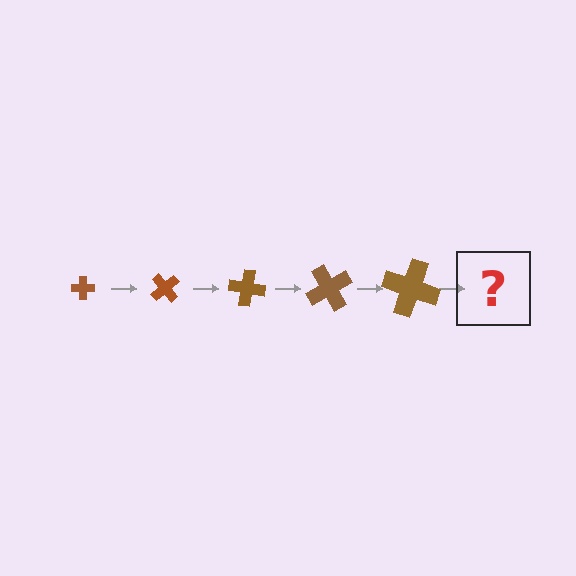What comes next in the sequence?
The next element should be a cross, larger than the previous one and rotated 250 degrees from the start.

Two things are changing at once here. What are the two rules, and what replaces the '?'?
The two rules are that the cross grows larger each step and it rotates 50 degrees each step. The '?' should be a cross, larger than the previous one and rotated 250 degrees from the start.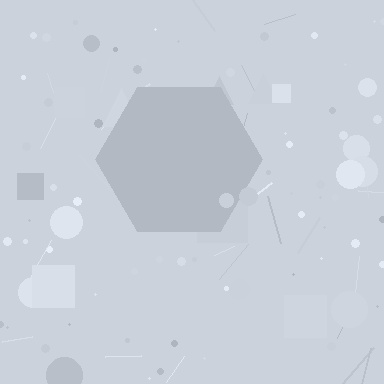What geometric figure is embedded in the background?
A hexagon is embedded in the background.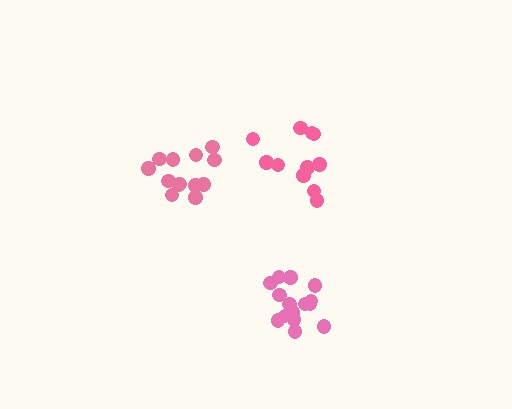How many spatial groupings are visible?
There are 3 spatial groupings.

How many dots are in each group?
Group 1: 11 dots, Group 2: 15 dots, Group 3: 13 dots (39 total).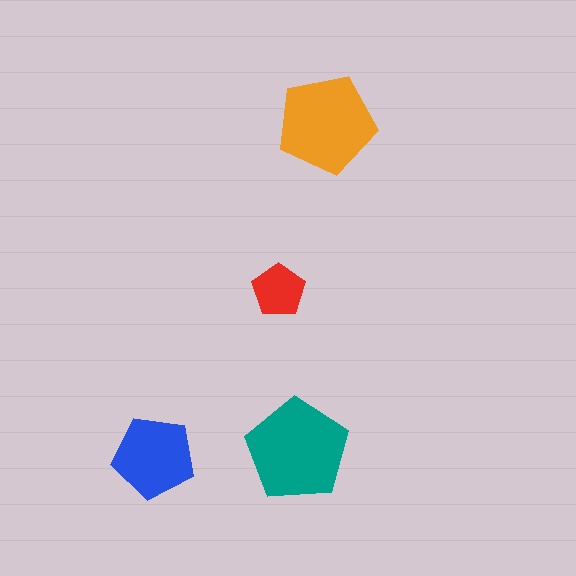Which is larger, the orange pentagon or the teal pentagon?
The teal one.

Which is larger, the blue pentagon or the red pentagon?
The blue one.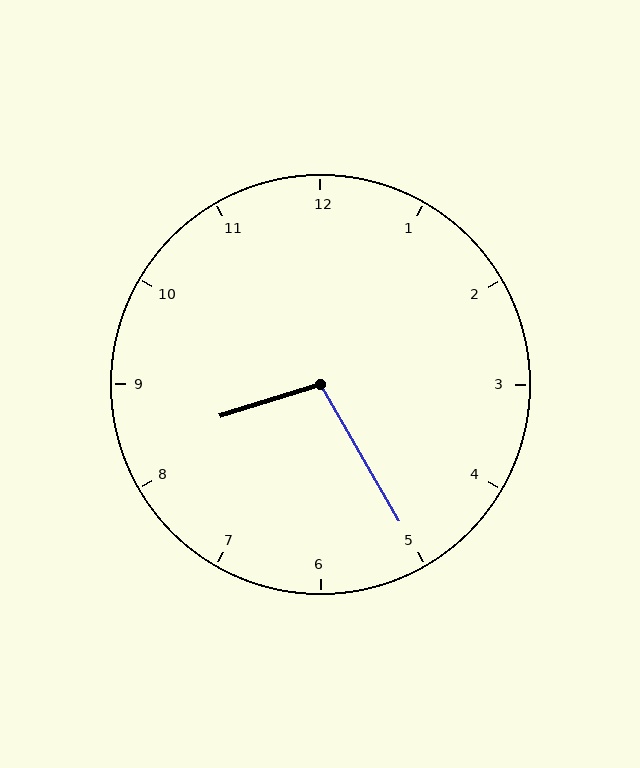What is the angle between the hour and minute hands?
Approximately 102 degrees.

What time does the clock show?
8:25.